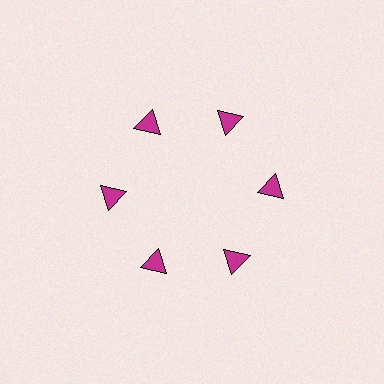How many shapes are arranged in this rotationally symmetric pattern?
There are 6 shapes, arranged in 6 groups of 1.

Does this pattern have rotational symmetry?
Yes, this pattern has 6-fold rotational symmetry. It looks the same after rotating 60 degrees around the center.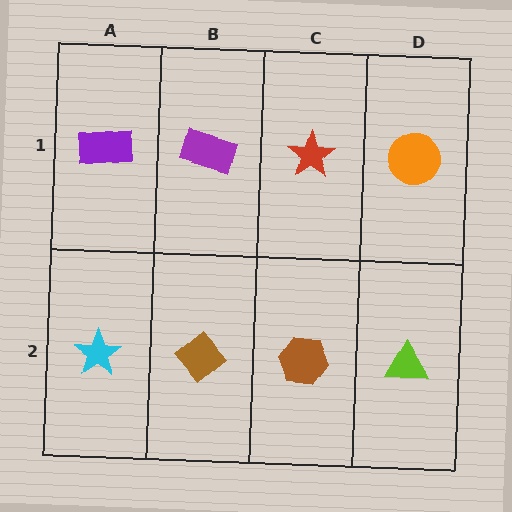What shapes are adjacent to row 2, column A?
A purple rectangle (row 1, column A), a brown diamond (row 2, column B).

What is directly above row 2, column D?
An orange circle.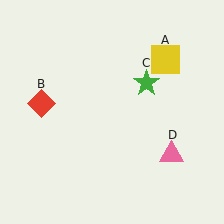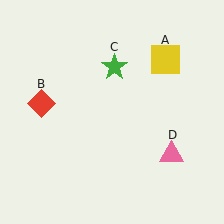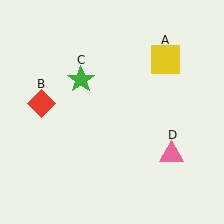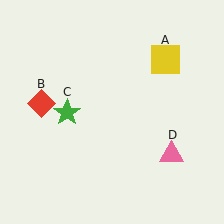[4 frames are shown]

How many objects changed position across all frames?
1 object changed position: green star (object C).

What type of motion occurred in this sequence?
The green star (object C) rotated counterclockwise around the center of the scene.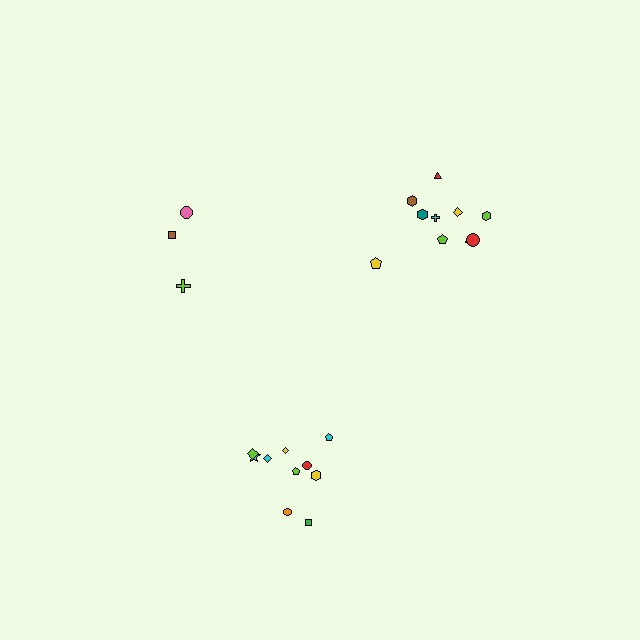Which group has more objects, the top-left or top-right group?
The top-right group.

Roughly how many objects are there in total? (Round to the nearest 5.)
Roughly 25 objects in total.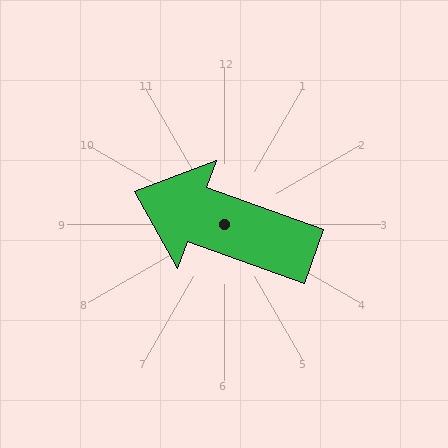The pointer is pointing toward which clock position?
Roughly 10 o'clock.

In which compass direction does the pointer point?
West.